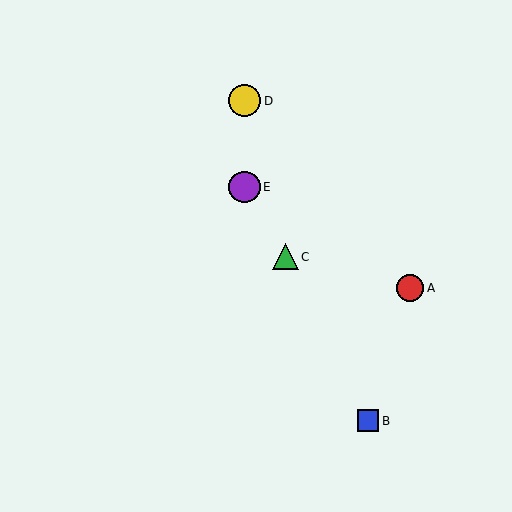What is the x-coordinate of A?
Object A is at x≈410.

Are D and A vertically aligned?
No, D is at x≈244 and A is at x≈410.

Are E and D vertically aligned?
Yes, both are at x≈244.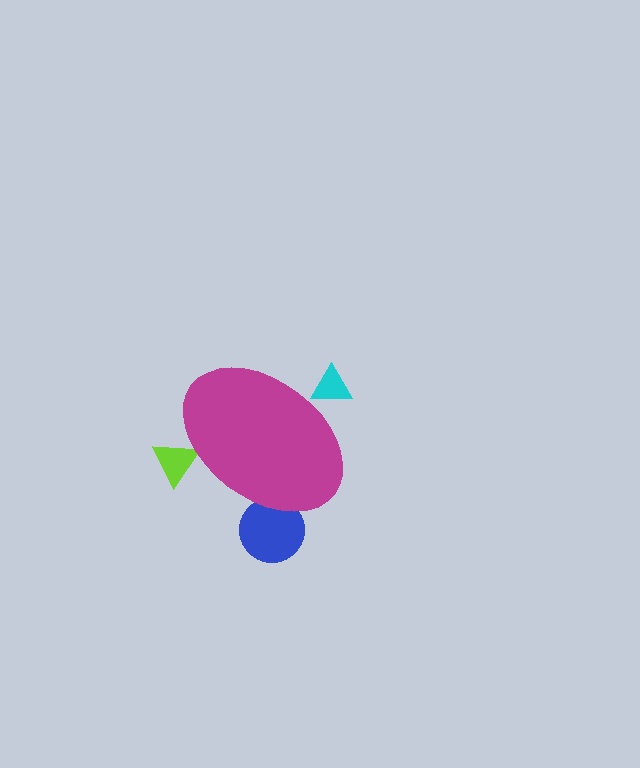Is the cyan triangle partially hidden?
Yes, the cyan triangle is partially hidden behind the magenta ellipse.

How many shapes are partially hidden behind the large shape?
3 shapes are partially hidden.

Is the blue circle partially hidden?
Yes, the blue circle is partially hidden behind the magenta ellipse.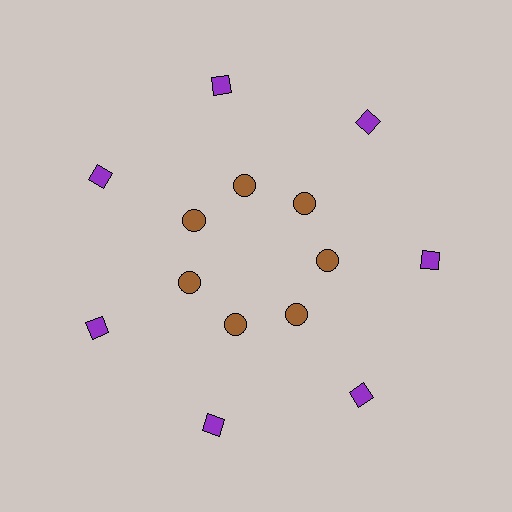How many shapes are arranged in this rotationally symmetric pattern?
There are 14 shapes, arranged in 7 groups of 2.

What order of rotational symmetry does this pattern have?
This pattern has 7-fold rotational symmetry.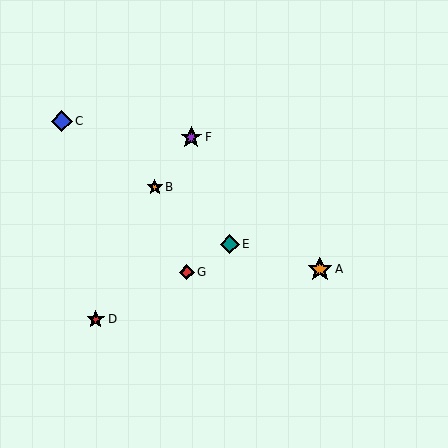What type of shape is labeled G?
Shape G is a red diamond.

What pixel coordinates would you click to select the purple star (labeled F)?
Click at (191, 137) to select the purple star F.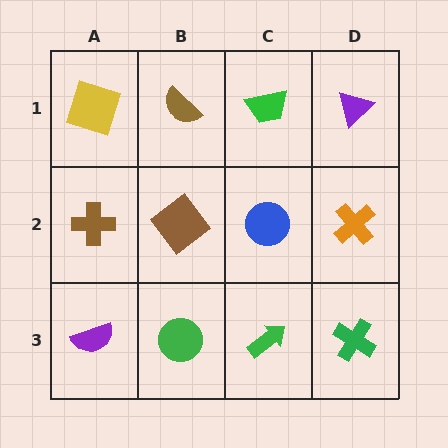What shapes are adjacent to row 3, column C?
A blue circle (row 2, column C), a green circle (row 3, column B), a green cross (row 3, column D).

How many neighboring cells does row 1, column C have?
3.